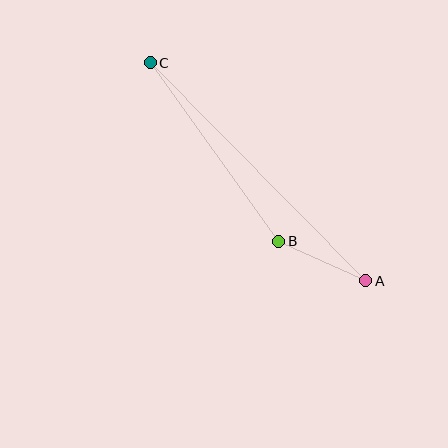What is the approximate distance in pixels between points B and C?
The distance between B and C is approximately 220 pixels.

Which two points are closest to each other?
Points A and B are closest to each other.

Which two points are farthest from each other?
Points A and C are farthest from each other.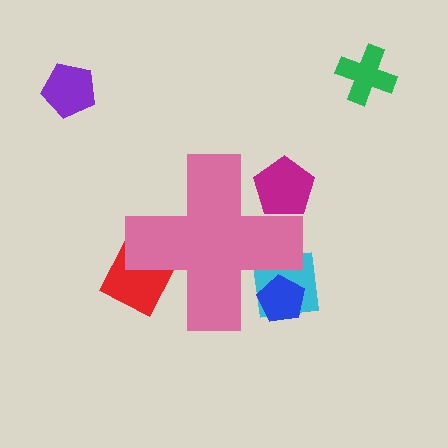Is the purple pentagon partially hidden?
No, the purple pentagon is fully visible.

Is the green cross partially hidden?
No, the green cross is fully visible.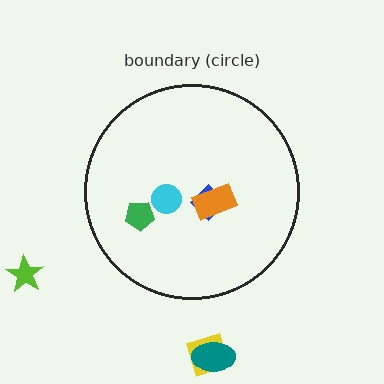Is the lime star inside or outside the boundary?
Outside.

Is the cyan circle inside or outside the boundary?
Inside.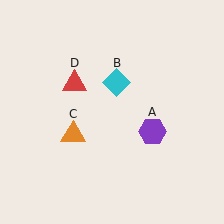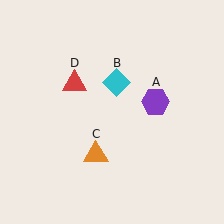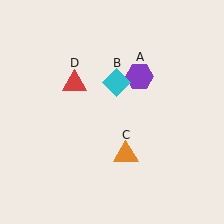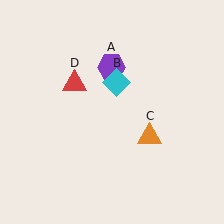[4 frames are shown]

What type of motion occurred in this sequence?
The purple hexagon (object A), orange triangle (object C) rotated counterclockwise around the center of the scene.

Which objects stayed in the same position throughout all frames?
Cyan diamond (object B) and red triangle (object D) remained stationary.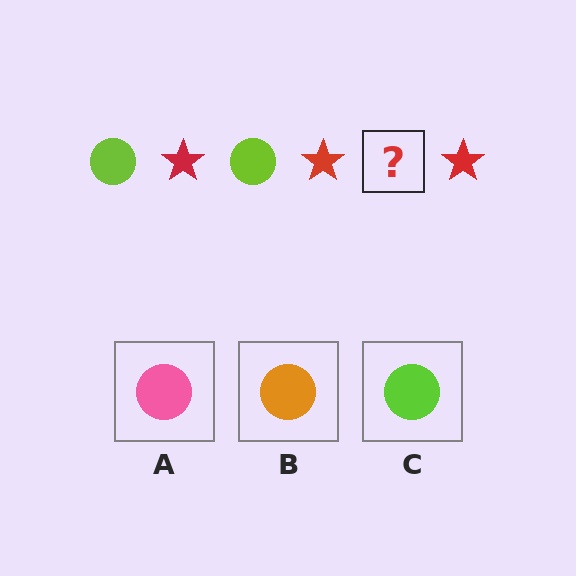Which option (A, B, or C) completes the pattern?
C.